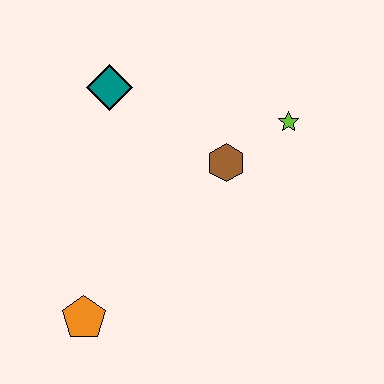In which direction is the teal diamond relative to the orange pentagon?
The teal diamond is above the orange pentagon.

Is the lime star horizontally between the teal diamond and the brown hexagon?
No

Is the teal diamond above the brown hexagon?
Yes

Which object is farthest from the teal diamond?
The orange pentagon is farthest from the teal diamond.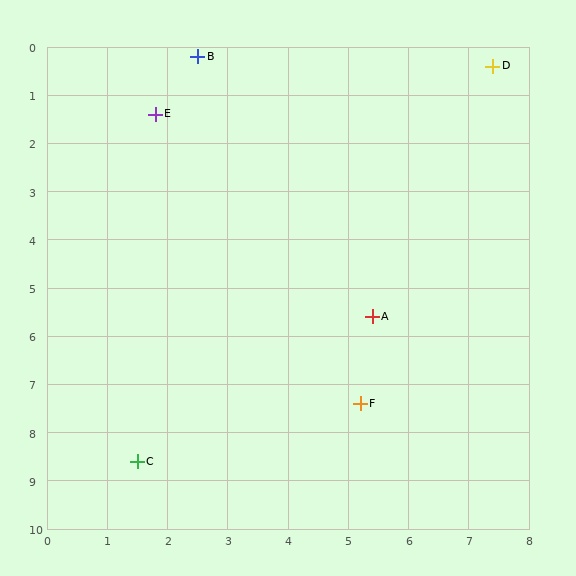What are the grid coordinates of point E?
Point E is at approximately (1.8, 1.4).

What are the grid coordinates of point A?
Point A is at approximately (5.4, 5.6).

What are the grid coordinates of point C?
Point C is at approximately (1.5, 8.6).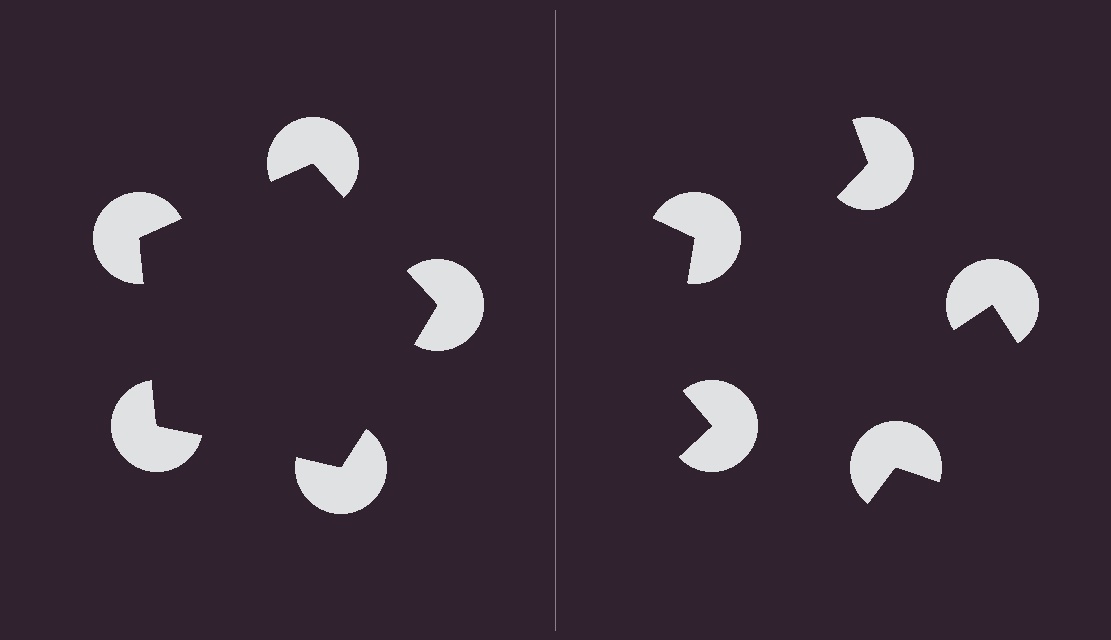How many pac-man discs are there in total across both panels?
10 — 5 on each side.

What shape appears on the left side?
An illusory pentagon.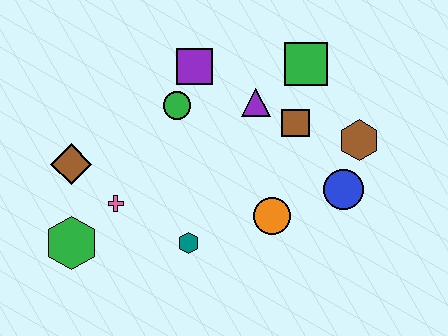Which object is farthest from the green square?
The green hexagon is farthest from the green square.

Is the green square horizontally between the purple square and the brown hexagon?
Yes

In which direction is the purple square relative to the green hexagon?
The purple square is above the green hexagon.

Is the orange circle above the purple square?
No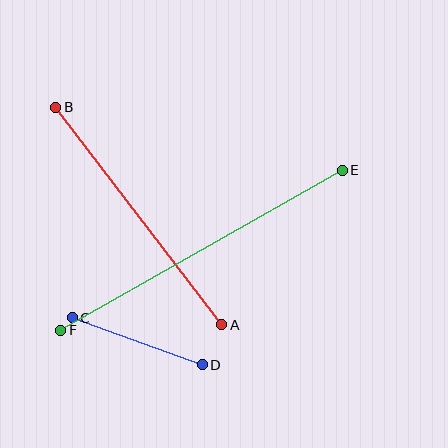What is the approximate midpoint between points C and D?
The midpoint is at approximately (137, 341) pixels.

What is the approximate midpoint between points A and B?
The midpoint is at approximately (139, 216) pixels.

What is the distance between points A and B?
The distance is approximately 274 pixels.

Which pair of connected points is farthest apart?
Points E and F are farthest apart.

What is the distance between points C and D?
The distance is approximately 138 pixels.